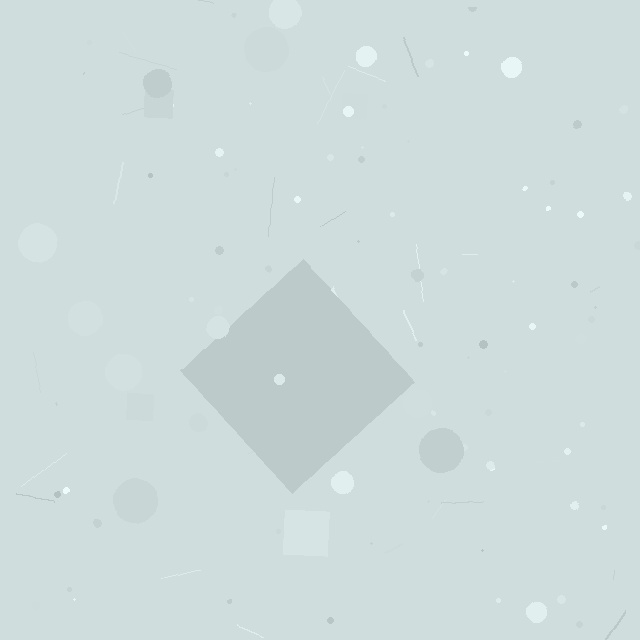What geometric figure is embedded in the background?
A diamond is embedded in the background.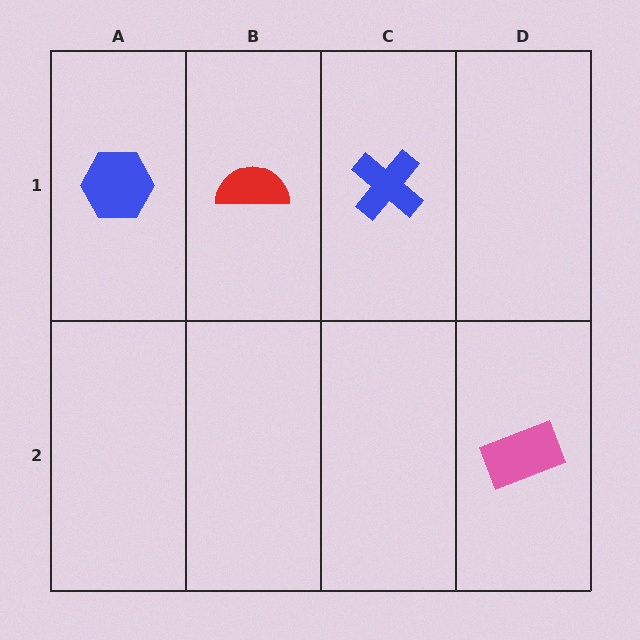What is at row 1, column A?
A blue hexagon.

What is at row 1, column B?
A red semicircle.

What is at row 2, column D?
A pink rectangle.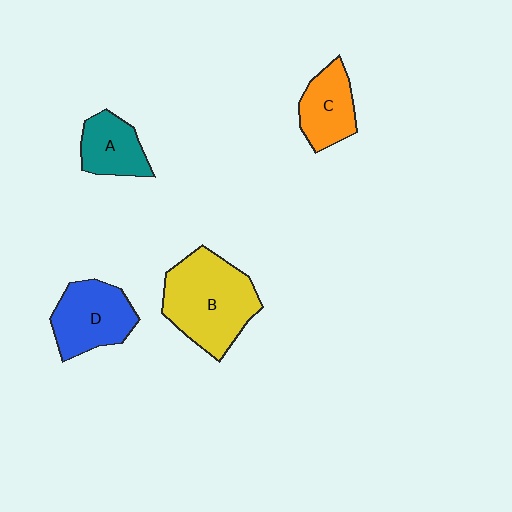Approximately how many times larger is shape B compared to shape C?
Approximately 1.9 times.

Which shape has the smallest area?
Shape A (teal).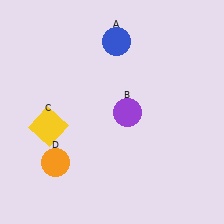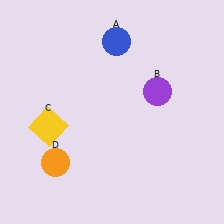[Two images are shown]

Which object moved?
The purple circle (B) moved right.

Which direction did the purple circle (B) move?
The purple circle (B) moved right.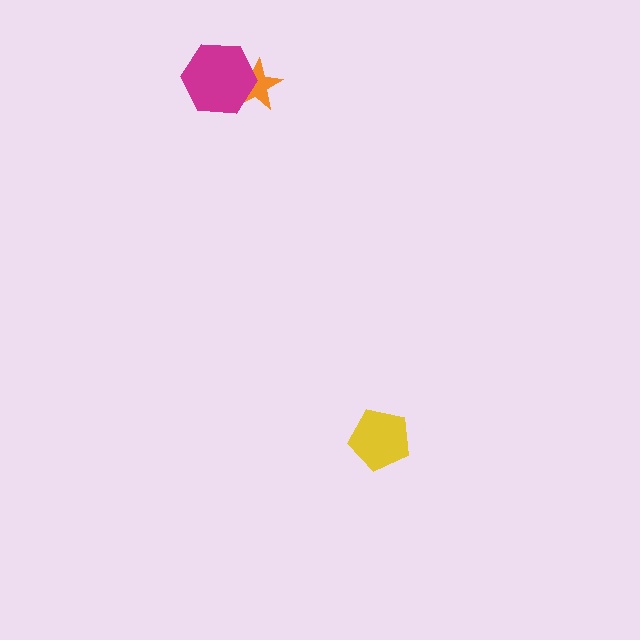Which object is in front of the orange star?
The magenta hexagon is in front of the orange star.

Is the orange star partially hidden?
Yes, it is partially covered by another shape.